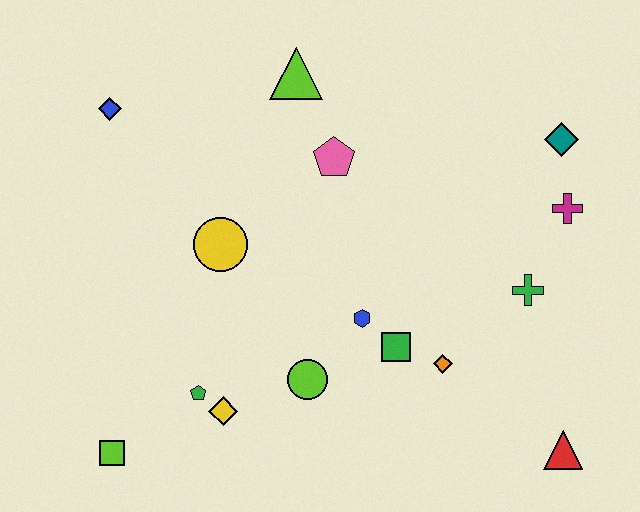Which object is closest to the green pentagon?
The yellow diamond is closest to the green pentagon.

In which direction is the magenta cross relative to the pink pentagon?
The magenta cross is to the right of the pink pentagon.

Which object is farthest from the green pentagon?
The teal diamond is farthest from the green pentagon.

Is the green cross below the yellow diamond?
No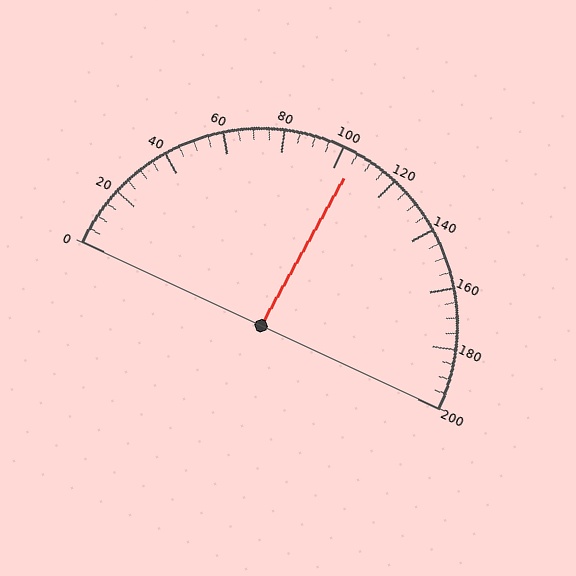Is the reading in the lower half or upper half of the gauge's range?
The reading is in the upper half of the range (0 to 200).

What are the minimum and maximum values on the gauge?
The gauge ranges from 0 to 200.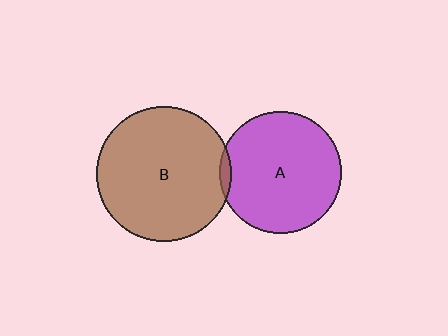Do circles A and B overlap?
Yes.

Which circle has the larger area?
Circle B (brown).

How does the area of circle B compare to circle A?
Approximately 1.2 times.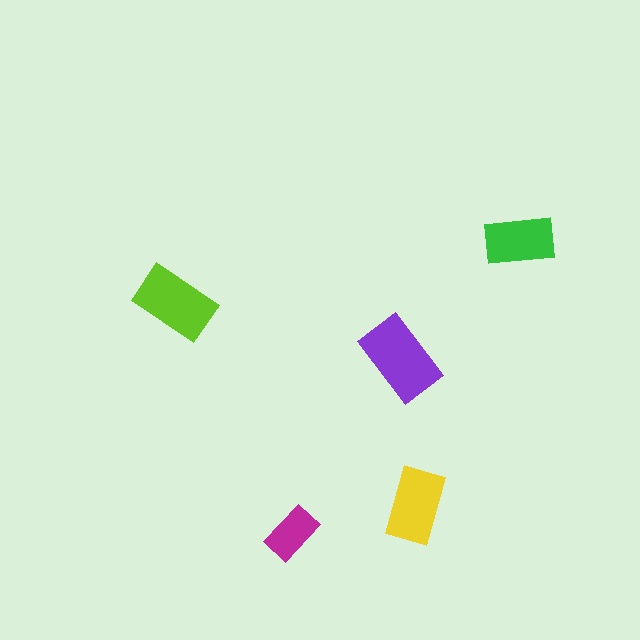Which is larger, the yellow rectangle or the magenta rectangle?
The yellow one.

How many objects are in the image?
There are 5 objects in the image.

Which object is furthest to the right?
The green rectangle is rightmost.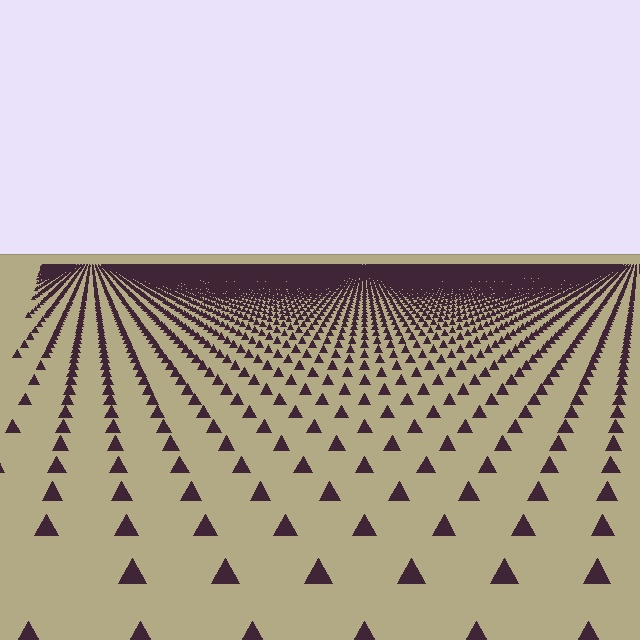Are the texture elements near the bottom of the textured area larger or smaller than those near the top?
Larger. Near the bottom, elements are closer to the viewer and appear at a bigger on-screen size.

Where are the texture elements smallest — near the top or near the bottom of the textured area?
Near the top.